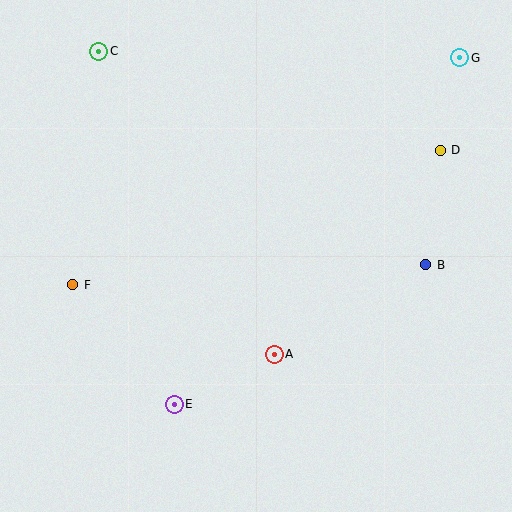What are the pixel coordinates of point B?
Point B is at (426, 265).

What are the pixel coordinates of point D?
Point D is at (440, 150).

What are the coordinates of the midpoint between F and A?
The midpoint between F and A is at (173, 320).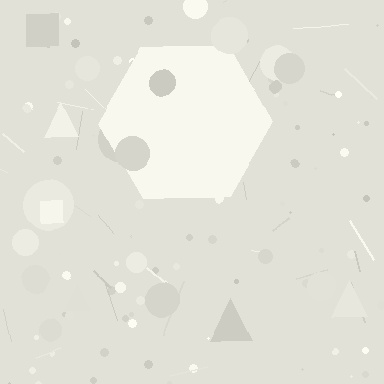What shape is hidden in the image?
A hexagon is hidden in the image.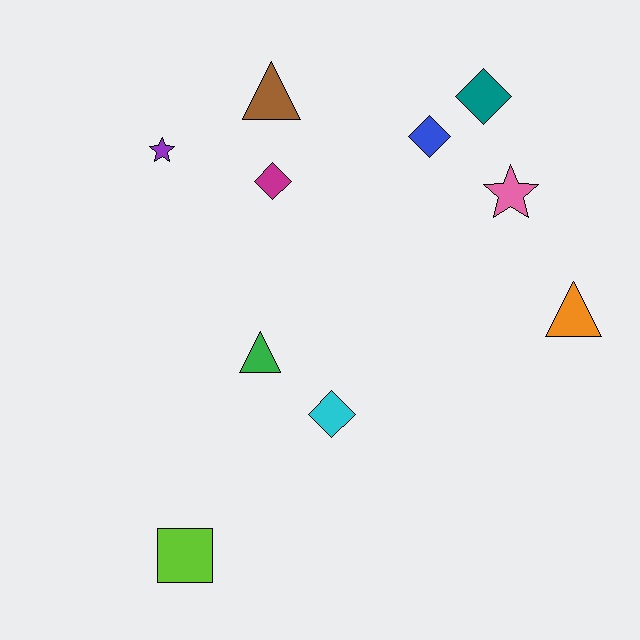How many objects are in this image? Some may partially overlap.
There are 10 objects.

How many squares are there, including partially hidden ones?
There is 1 square.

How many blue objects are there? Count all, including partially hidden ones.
There is 1 blue object.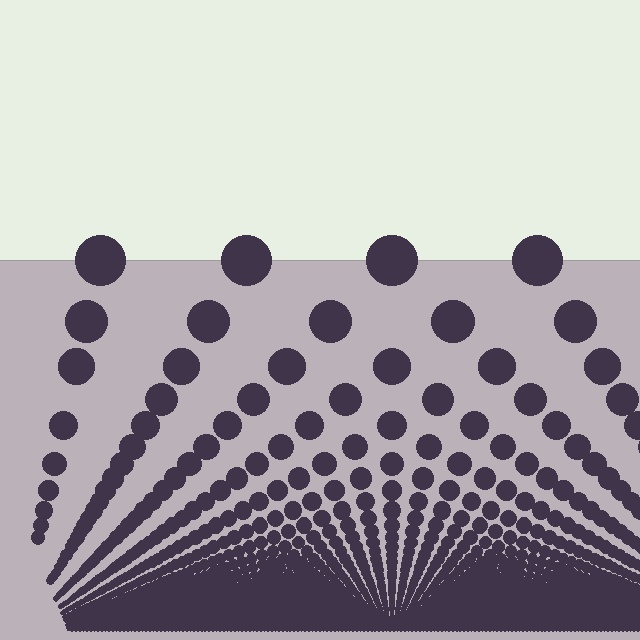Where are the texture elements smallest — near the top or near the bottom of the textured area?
Near the bottom.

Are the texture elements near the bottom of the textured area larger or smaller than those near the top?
Smaller. The gradient is inverted — elements near the bottom are smaller and denser.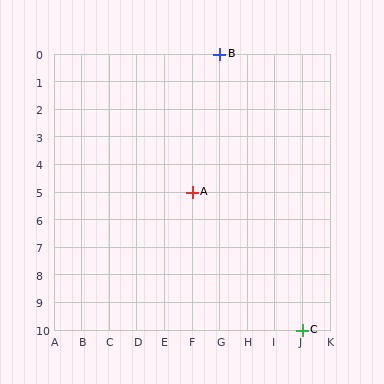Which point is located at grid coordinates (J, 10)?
Point C is at (J, 10).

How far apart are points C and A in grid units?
Points C and A are 4 columns and 5 rows apart (about 6.4 grid units diagonally).